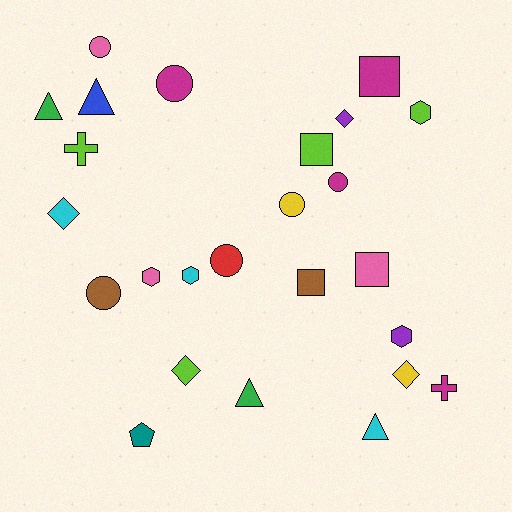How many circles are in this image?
There are 6 circles.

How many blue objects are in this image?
There is 1 blue object.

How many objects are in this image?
There are 25 objects.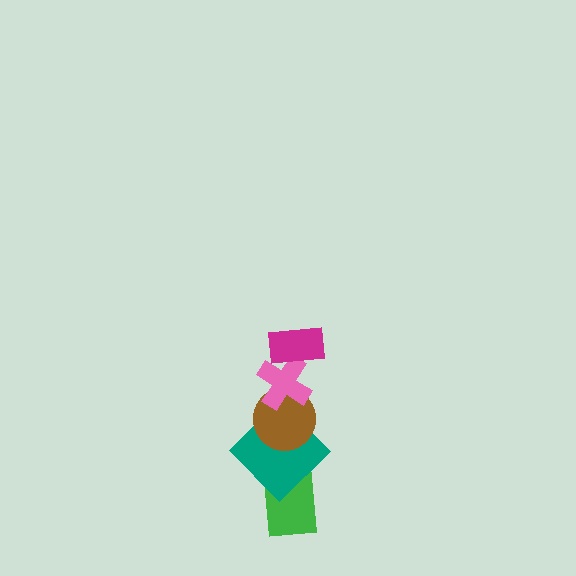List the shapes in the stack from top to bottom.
From top to bottom: the magenta rectangle, the pink cross, the brown circle, the teal diamond, the green rectangle.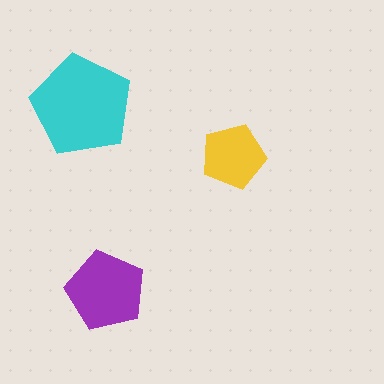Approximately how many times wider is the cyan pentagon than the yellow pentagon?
About 1.5 times wider.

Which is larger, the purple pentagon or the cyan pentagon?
The cyan one.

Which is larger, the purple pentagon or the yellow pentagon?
The purple one.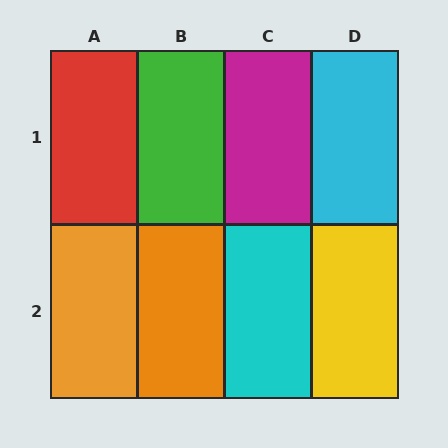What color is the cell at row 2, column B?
Orange.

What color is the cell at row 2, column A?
Orange.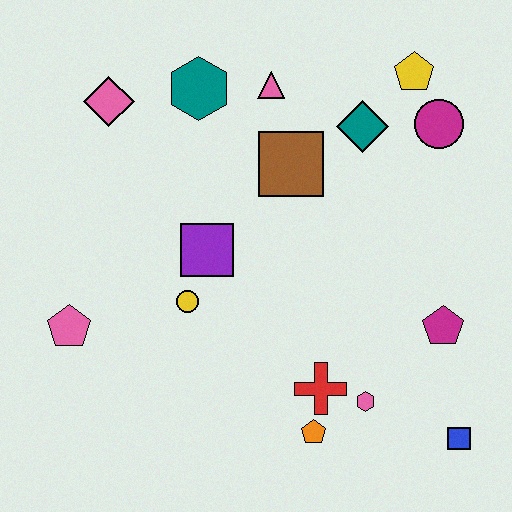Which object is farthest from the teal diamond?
The pink pentagon is farthest from the teal diamond.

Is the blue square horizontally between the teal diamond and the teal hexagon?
No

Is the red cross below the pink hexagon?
No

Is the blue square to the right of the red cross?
Yes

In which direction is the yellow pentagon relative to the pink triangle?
The yellow pentagon is to the right of the pink triangle.